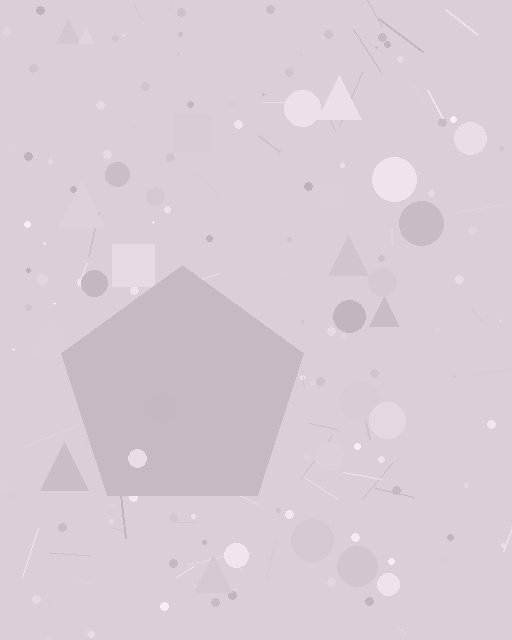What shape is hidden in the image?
A pentagon is hidden in the image.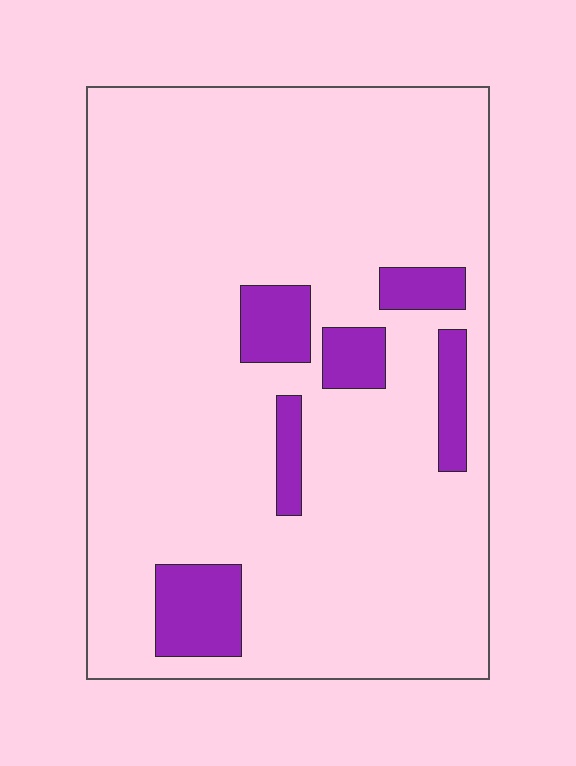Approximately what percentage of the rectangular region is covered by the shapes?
Approximately 10%.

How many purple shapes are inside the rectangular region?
6.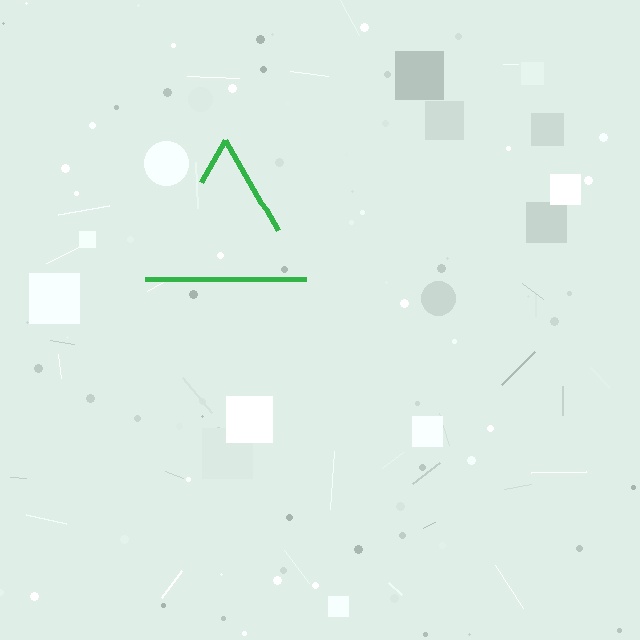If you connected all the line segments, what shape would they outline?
They would outline a triangle.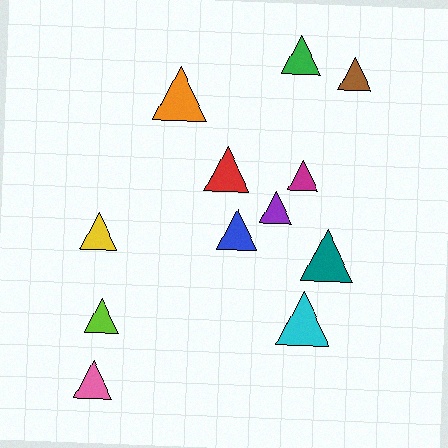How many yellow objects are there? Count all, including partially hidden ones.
There is 1 yellow object.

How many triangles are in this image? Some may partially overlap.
There are 12 triangles.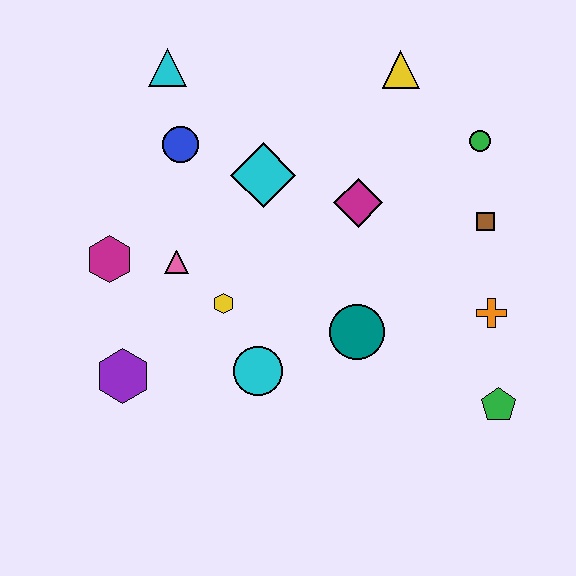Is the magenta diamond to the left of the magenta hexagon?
No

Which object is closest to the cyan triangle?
The blue circle is closest to the cyan triangle.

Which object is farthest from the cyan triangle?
The green pentagon is farthest from the cyan triangle.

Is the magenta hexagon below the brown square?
Yes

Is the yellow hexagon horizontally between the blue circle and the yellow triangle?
Yes